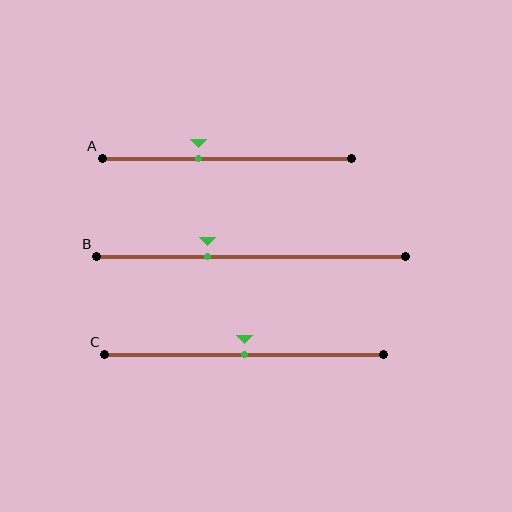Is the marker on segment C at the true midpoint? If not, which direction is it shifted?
Yes, the marker on segment C is at the true midpoint.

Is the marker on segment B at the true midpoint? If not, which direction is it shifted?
No, the marker on segment B is shifted to the left by about 14% of the segment length.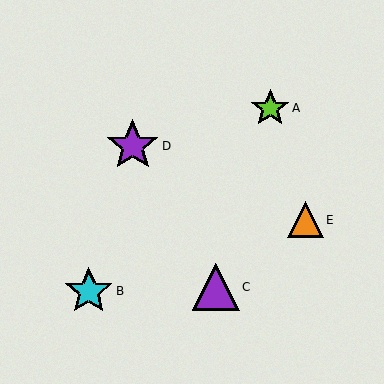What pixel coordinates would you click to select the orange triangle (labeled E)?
Click at (305, 220) to select the orange triangle E.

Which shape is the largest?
The purple star (labeled D) is the largest.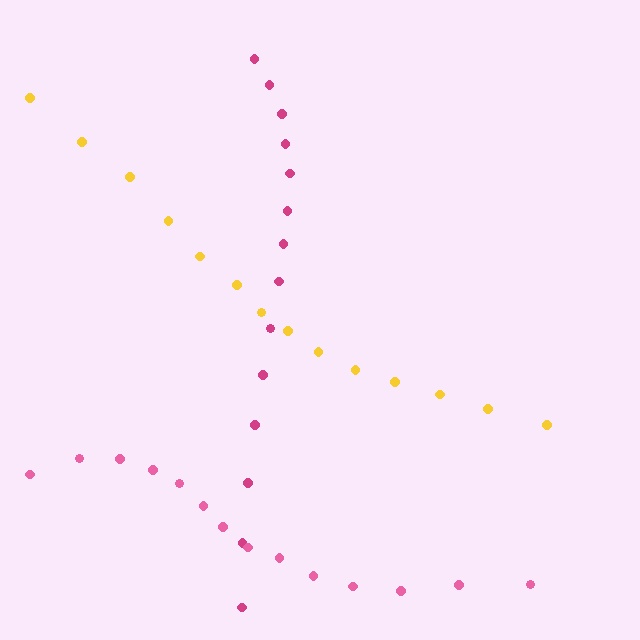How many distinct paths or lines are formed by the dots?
There are 3 distinct paths.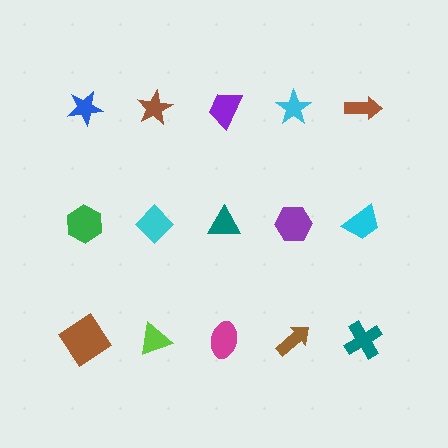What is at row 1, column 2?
A brown star.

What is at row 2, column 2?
A cyan diamond.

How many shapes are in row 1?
5 shapes.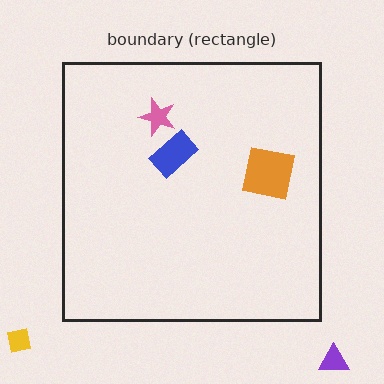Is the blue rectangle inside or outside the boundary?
Inside.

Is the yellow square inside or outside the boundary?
Outside.